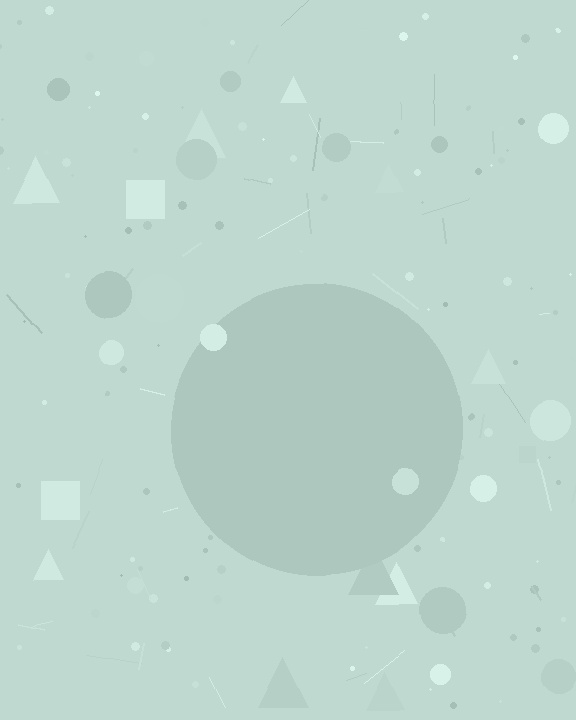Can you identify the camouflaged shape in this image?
The camouflaged shape is a circle.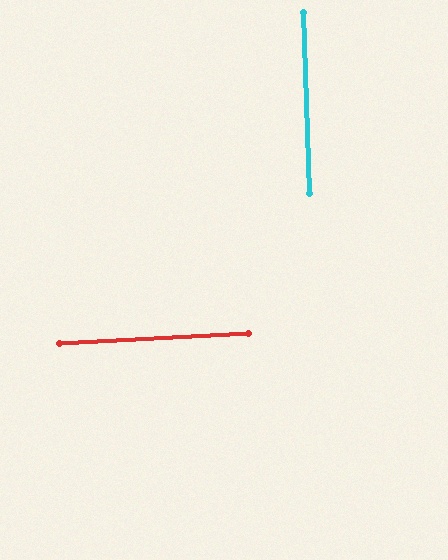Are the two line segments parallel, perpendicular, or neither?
Perpendicular — they meet at approximately 89°.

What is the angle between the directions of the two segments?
Approximately 89 degrees.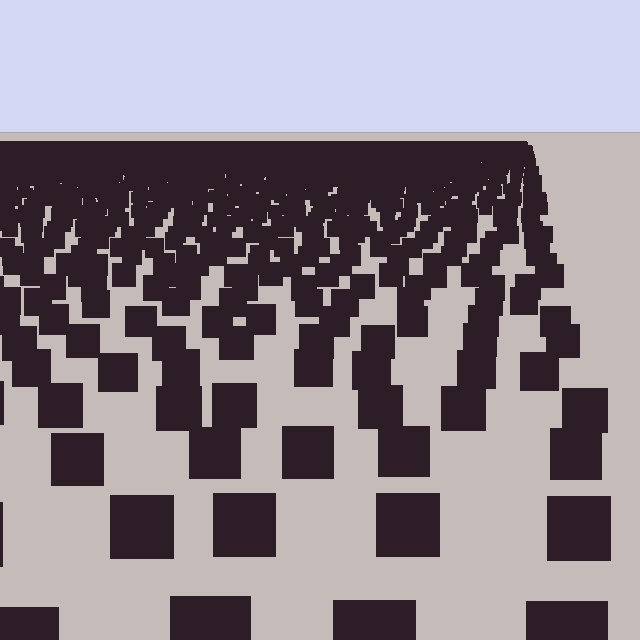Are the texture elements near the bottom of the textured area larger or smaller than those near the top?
Larger. Near the bottom, elements are closer to the viewer and appear at a bigger on-screen size.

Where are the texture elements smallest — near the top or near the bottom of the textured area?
Near the top.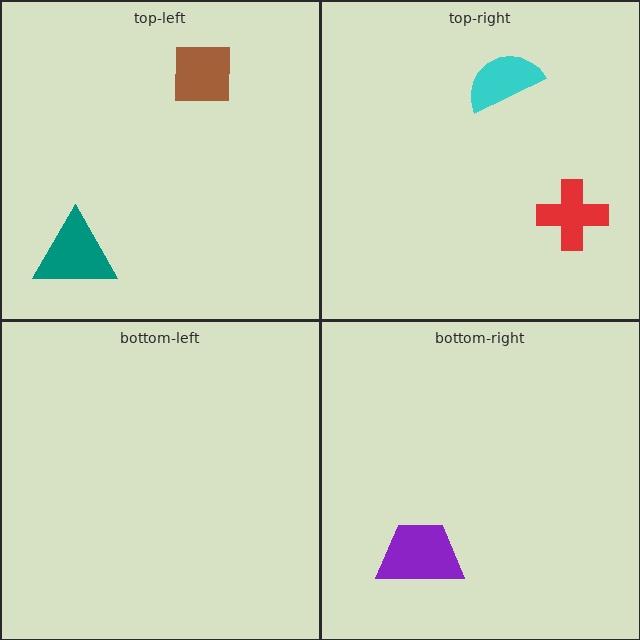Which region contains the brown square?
The top-left region.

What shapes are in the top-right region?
The red cross, the cyan semicircle.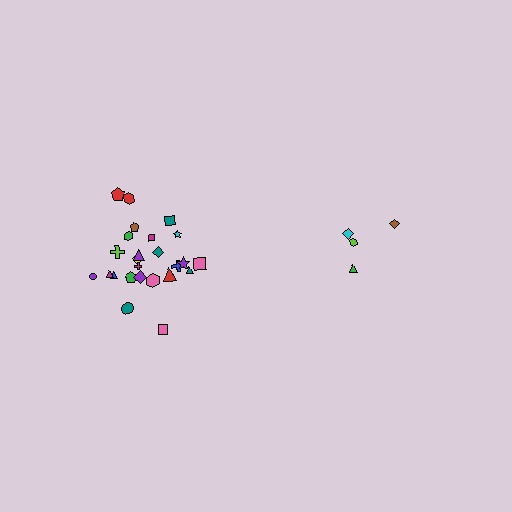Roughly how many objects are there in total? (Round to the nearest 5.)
Roughly 30 objects in total.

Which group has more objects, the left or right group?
The left group.